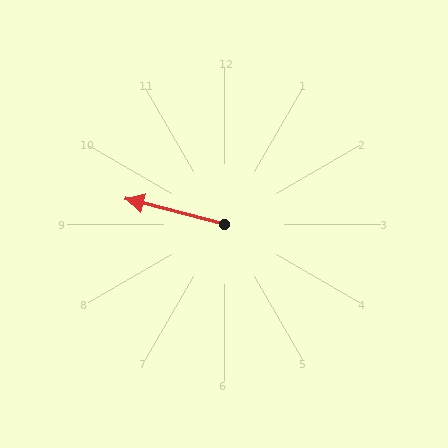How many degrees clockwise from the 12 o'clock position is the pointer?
Approximately 285 degrees.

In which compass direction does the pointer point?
West.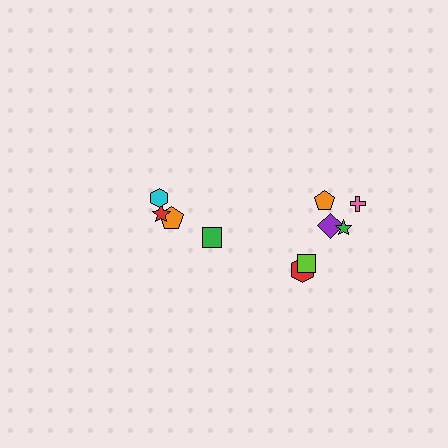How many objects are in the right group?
There are 6 objects.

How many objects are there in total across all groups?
There are 10 objects.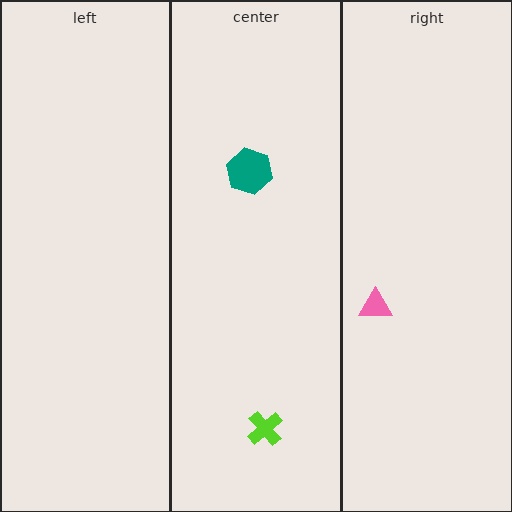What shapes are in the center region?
The teal hexagon, the lime cross.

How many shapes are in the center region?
2.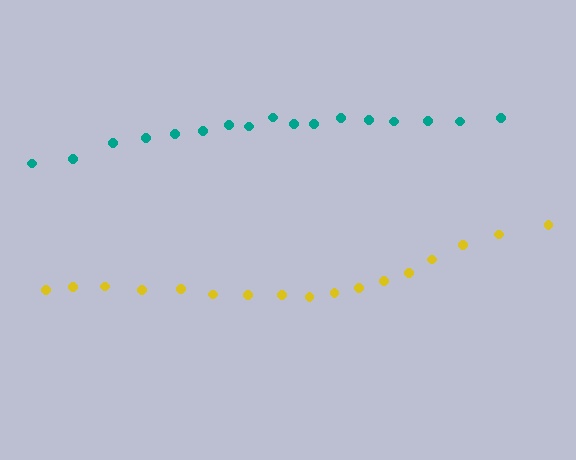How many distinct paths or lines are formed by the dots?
There are 2 distinct paths.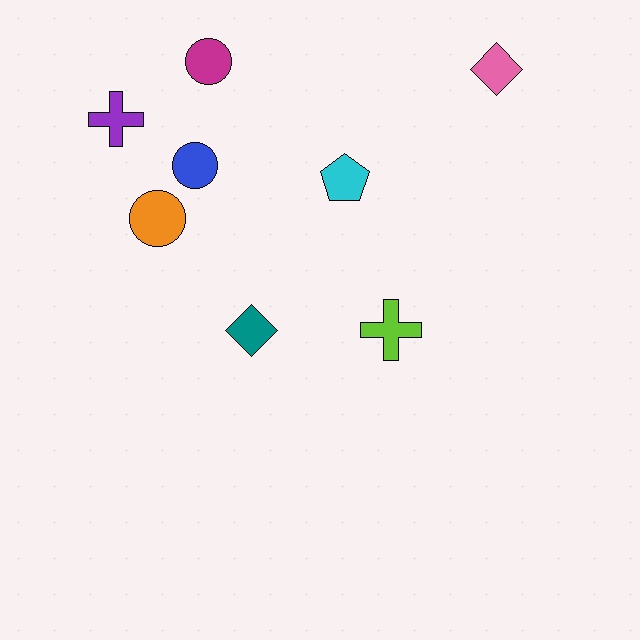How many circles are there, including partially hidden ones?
There are 3 circles.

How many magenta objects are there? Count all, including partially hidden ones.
There is 1 magenta object.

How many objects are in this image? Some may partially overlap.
There are 8 objects.